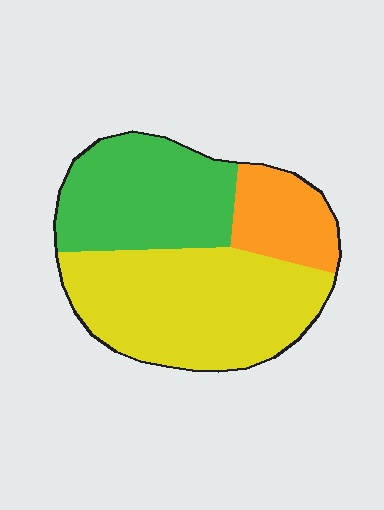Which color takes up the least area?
Orange, at roughly 15%.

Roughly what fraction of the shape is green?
Green covers 34% of the shape.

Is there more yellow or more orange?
Yellow.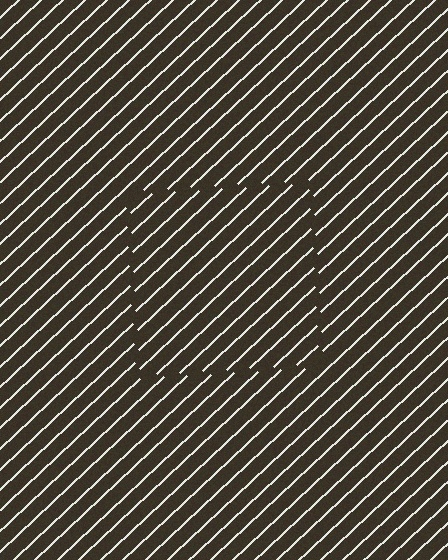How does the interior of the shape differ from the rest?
The interior of the shape contains the same grating, shifted by half a period — the contour is defined by the phase discontinuity where line-ends from the inner and outer gratings abut.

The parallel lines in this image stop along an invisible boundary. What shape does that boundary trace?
An illusory square. The interior of the shape contains the same grating, shifted by half a period — the contour is defined by the phase discontinuity where line-ends from the inner and outer gratings abut.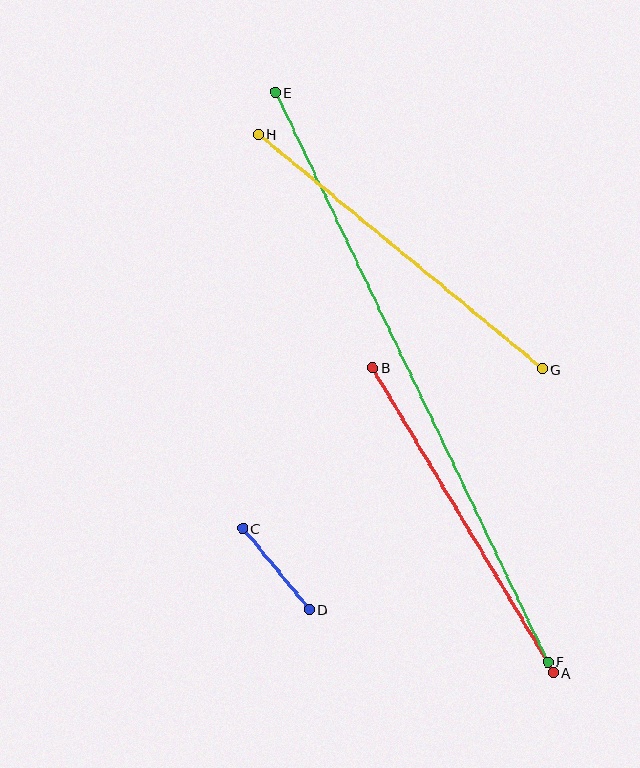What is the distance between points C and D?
The distance is approximately 105 pixels.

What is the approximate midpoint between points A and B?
The midpoint is at approximately (463, 520) pixels.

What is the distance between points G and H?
The distance is approximately 368 pixels.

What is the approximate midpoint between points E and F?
The midpoint is at approximately (412, 377) pixels.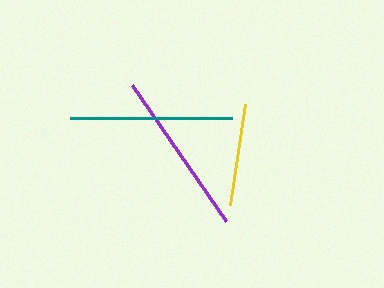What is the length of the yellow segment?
The yellow segment is approximately 102 pixels long.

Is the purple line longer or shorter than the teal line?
The purple line is longer than the teal line.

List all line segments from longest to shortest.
From longest to shortest: purple, teal, yellow.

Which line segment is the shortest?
The yellow line is the shortest at approximately 102 pixels.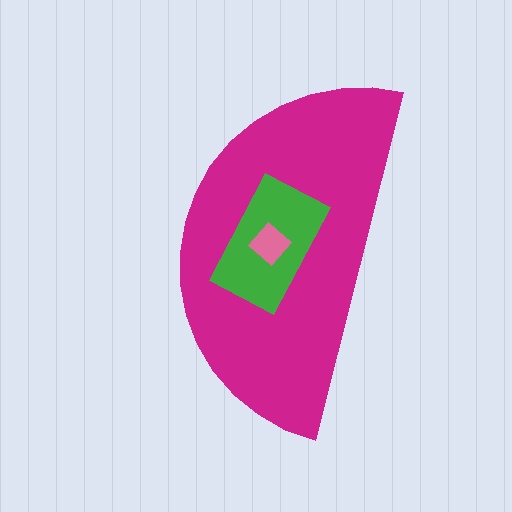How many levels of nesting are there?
3.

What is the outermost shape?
The magenta semicircle.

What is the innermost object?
The pink diamond.